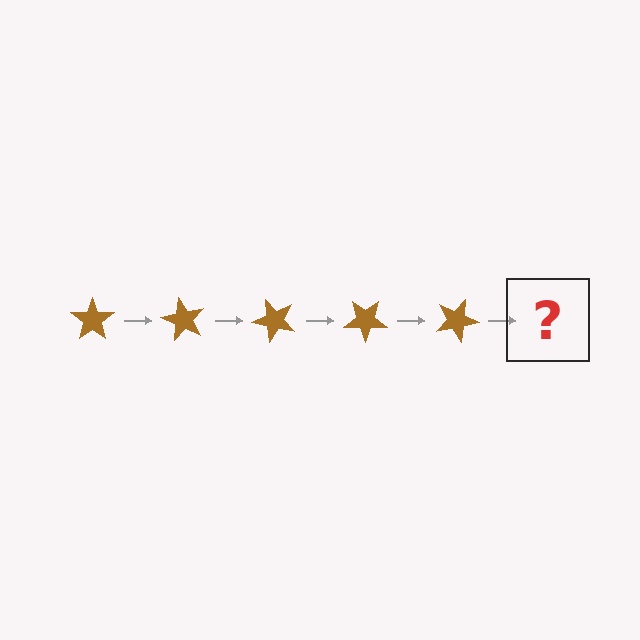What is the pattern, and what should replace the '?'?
The pattern is that the star rotates 60 degrees each step. The '?' should be a brown star rotated 300 degrees.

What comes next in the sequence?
The next element should be a brown star rotated 300 degrees.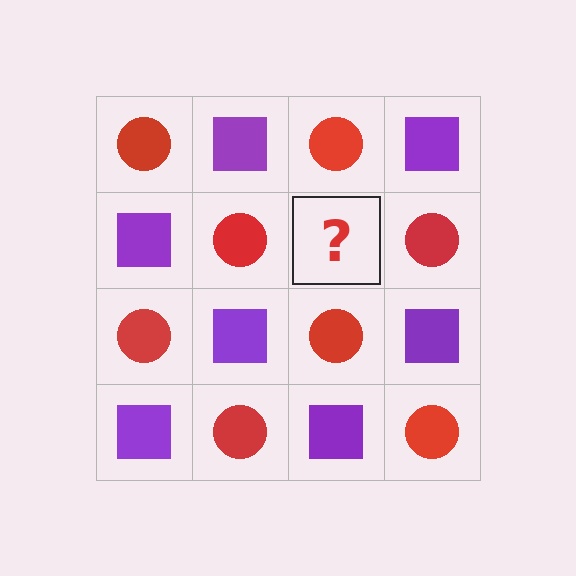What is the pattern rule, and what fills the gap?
The rule is that it alternates red circle and purple square in a checkerboard pattern. The gap should be filled with a purple square.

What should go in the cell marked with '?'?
The missing cell should contain a purple square.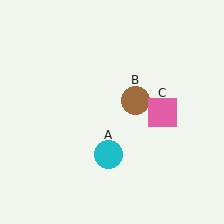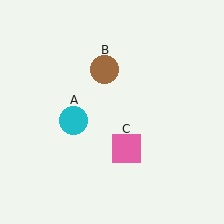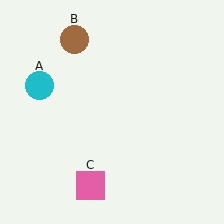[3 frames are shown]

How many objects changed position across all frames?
3 objects changed position: cyan circle (object A), brown circle (object B), pink square (object C).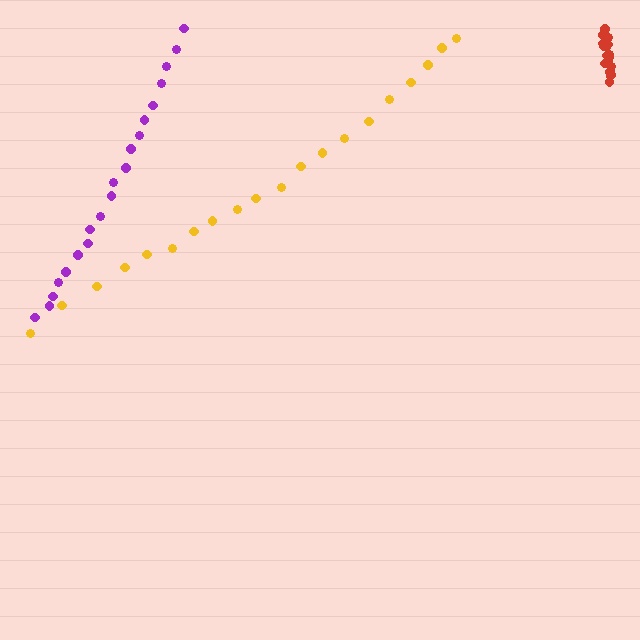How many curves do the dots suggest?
There are 3 distinct paths.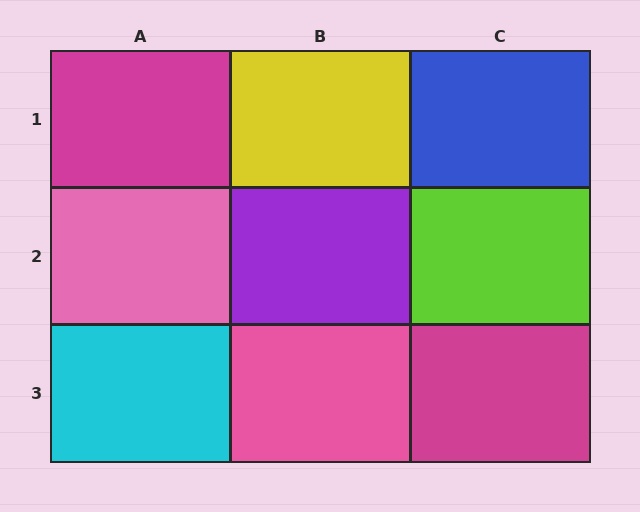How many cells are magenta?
2 cells are magenta.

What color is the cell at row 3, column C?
Magenta.